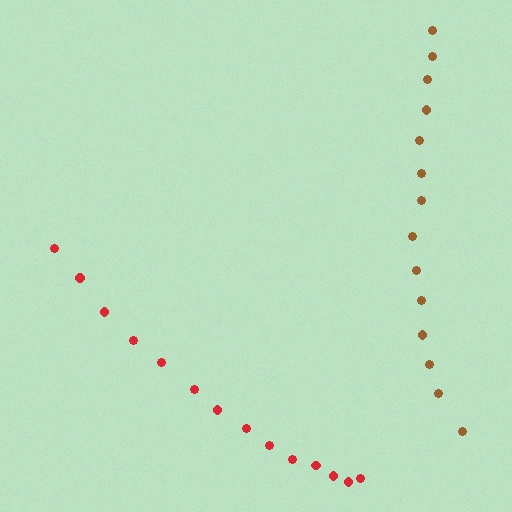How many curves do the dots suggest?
There are 2 distinct paths.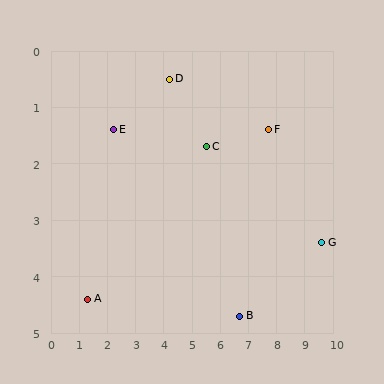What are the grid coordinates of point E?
Point E is at approximately (2.2, 1.4).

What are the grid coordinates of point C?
Point C is at approximately (5.5, 1.7).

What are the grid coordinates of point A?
Point A is at approximately (1.3, 4.4).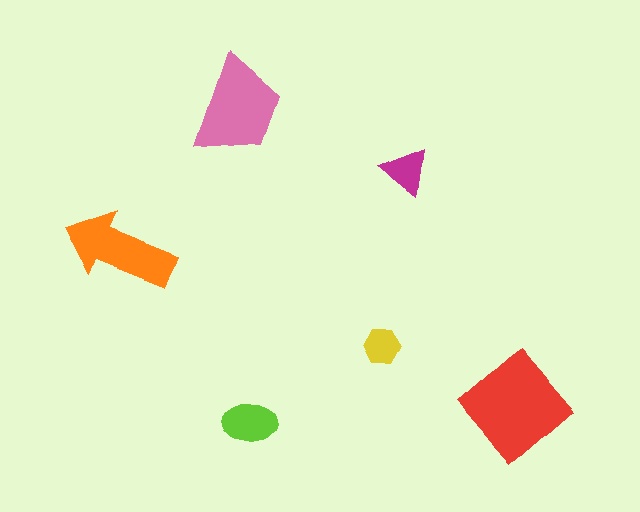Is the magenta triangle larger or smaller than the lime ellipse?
Smaller.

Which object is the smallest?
The yellow hexagon.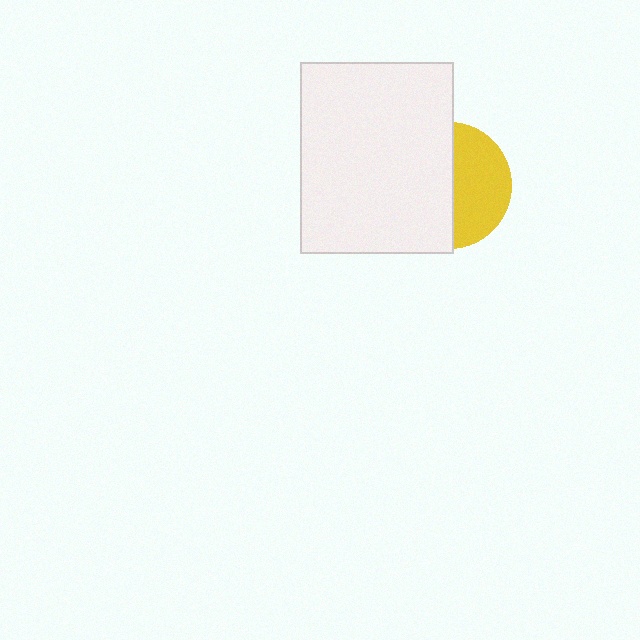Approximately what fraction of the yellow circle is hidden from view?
Roughly 55% of the yellow circle is hidden behind the white rectangle.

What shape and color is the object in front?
The object in front is a white rectangle.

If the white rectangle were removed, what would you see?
You would see the complete yellow circle.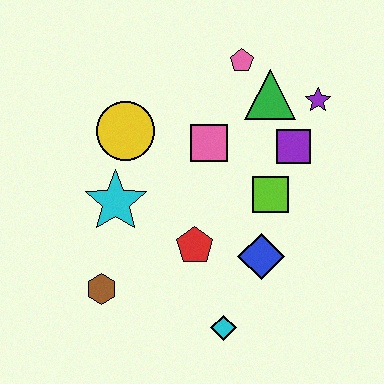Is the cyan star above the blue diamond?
Yes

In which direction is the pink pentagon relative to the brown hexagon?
The pink pentagon is above the brown hexagon.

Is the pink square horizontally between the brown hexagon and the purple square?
Yes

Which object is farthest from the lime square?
The brown hexagon is farthest from the lime square.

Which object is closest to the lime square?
The purple square is closest to the lime square.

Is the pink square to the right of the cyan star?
Yes